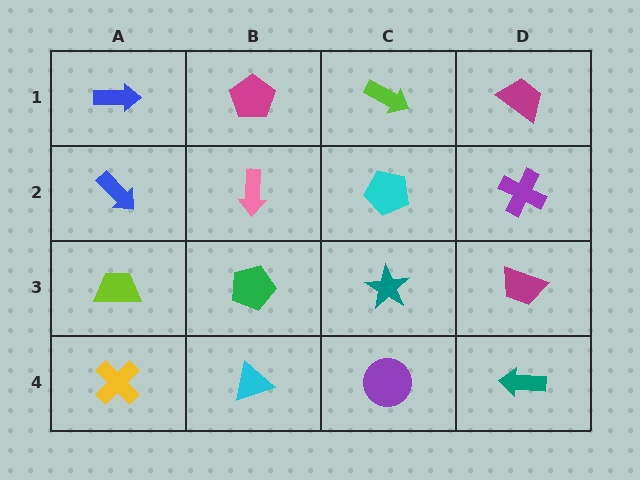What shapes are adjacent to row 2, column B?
A magenta pentagon (row 1, column B), a green pentagon (row 3, column B), a blue arrow (row 2, column A), a cyan pentagon (row 2, column C).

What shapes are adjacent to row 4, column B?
A green pentagon (row 3, column B), a yellow cross (row 4, column A), a purple circle (row 4, column C).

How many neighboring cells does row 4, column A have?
2.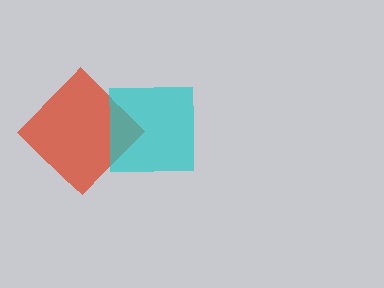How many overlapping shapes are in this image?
There are 2 overlapping shapes in the image.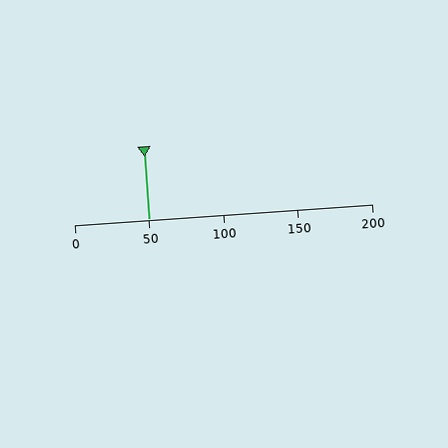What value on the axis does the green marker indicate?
The marker indicates approximately 50.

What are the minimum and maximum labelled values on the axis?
The axis runs from 0 to 200.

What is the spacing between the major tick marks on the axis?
The major ticks are spaced 50 apart.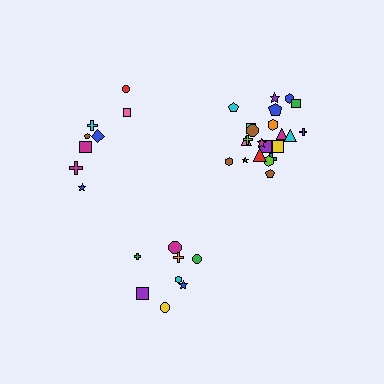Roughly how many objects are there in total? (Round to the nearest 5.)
Roughly 40 objects in total.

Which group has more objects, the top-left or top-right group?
The top-right group.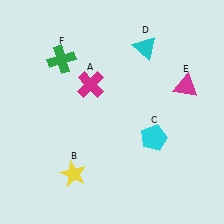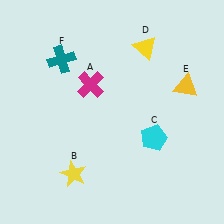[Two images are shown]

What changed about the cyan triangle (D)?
In Image 1, D is cyan. In Image 2, it changed to yellow.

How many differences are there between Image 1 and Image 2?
There are 3 differences between the two images.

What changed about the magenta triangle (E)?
In Image 1, E is magenta. In Image 2, it changed to yellow.